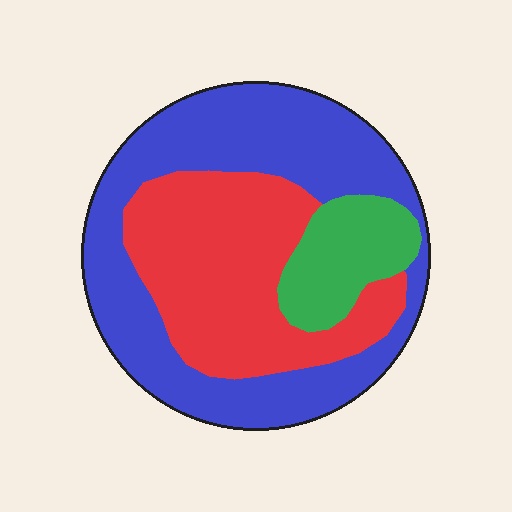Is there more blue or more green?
Blue.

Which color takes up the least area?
Green, at roughly 15%.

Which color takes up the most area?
Blue, at roughly 50%.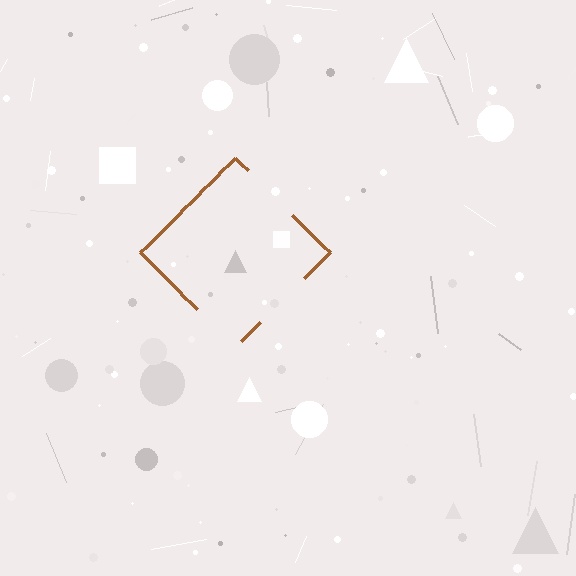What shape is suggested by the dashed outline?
The dashed outline suggests a diamond.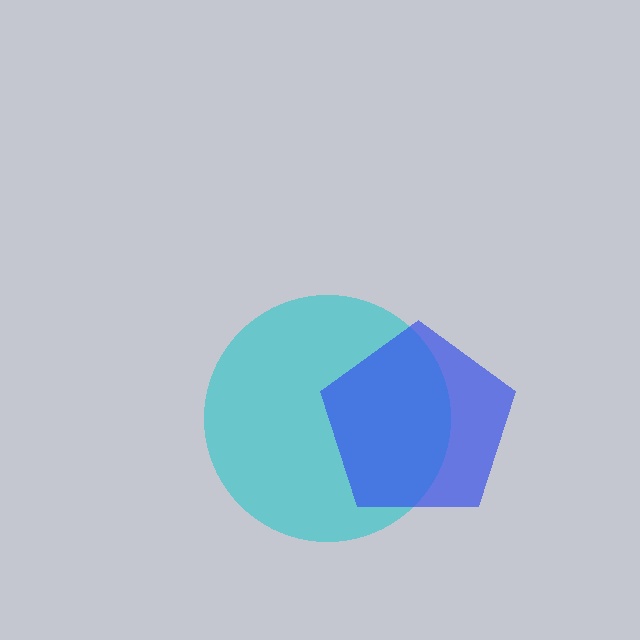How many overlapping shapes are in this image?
There are 2 overlapping shapes in the image.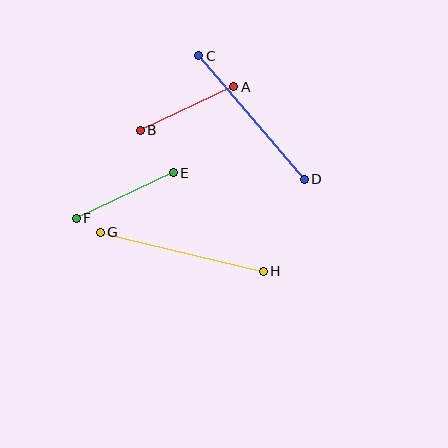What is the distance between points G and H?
The distance is approximately 168 pixels.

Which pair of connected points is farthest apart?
Points G and H are farthest apart.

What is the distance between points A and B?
The distance is approximately 103 pixels.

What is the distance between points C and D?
The distance is approximately 163 pixels.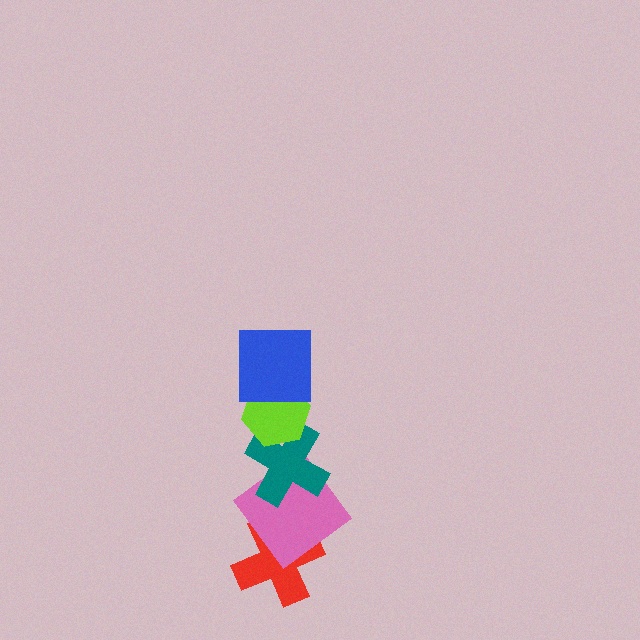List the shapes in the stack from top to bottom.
From top to bottom: the blue square, the lime hexagon, the teal cross, the pink diamond, the red cross.